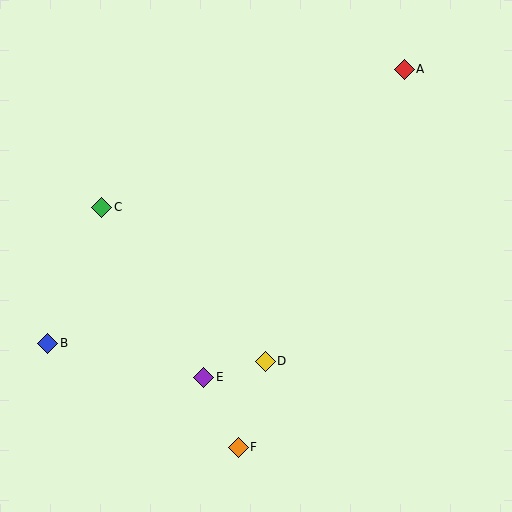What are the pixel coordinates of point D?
Point D is at (265, 361).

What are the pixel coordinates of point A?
Point A is at (404, 69).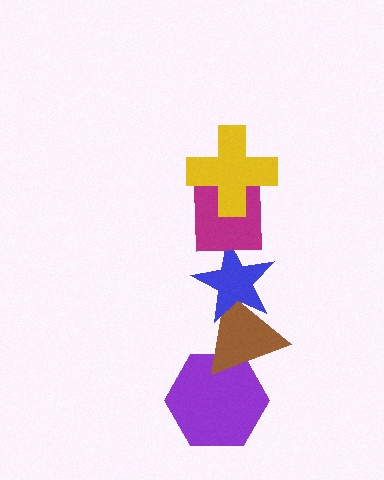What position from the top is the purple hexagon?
The purple hexagon is 5th from the top.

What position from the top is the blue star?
The blue star is 3rd from the top.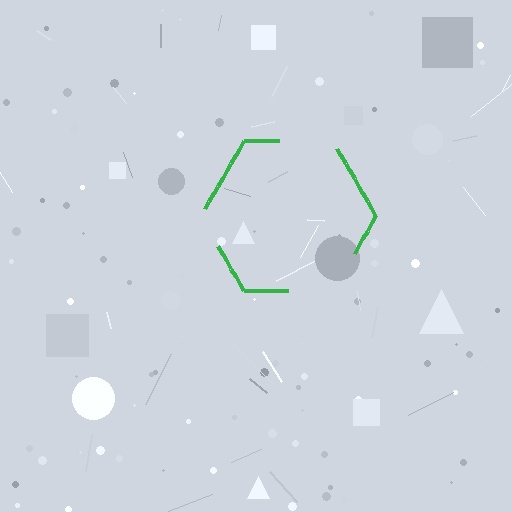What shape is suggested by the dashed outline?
The dashed outline suggests a hexagon.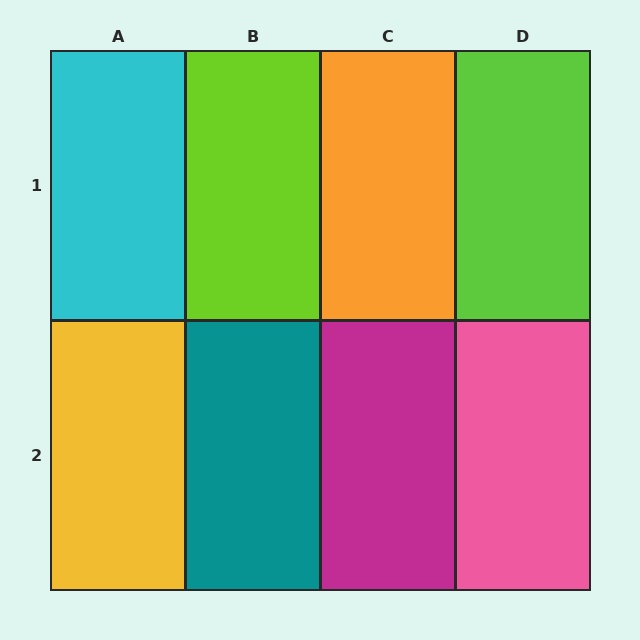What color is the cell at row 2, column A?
Yellow.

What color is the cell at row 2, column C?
Magenta.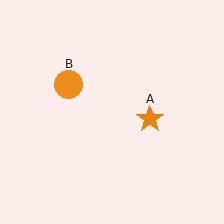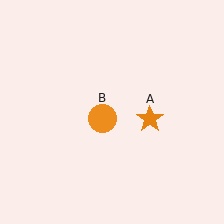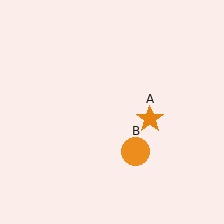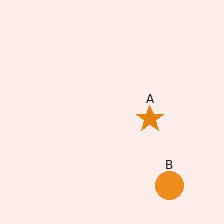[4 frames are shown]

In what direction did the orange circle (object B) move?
The orange circle (object B) moved down and to the right.